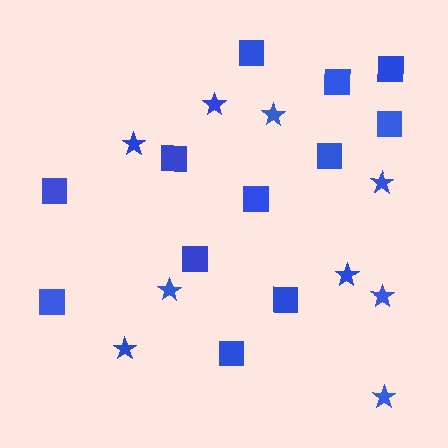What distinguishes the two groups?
There are 2 groups: one group of squares (12) and one group of stars (9).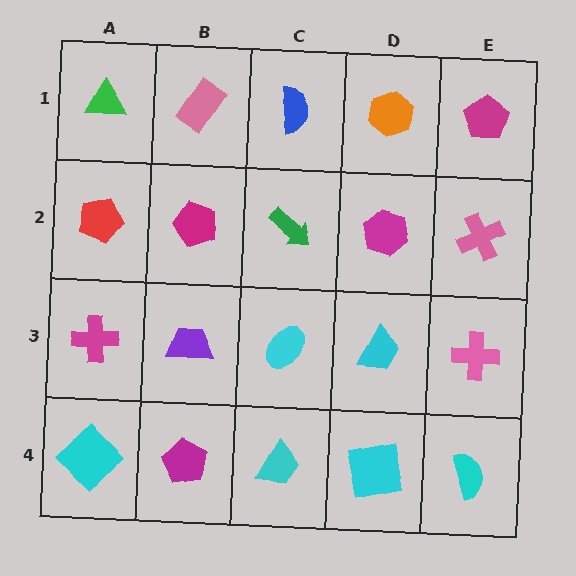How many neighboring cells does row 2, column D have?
4.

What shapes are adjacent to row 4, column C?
A cyan ellipse (row 3, column C), a magenta pentagon (row 4, column B), a cyan square (row 4, column D).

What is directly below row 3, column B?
A magenta pentagon.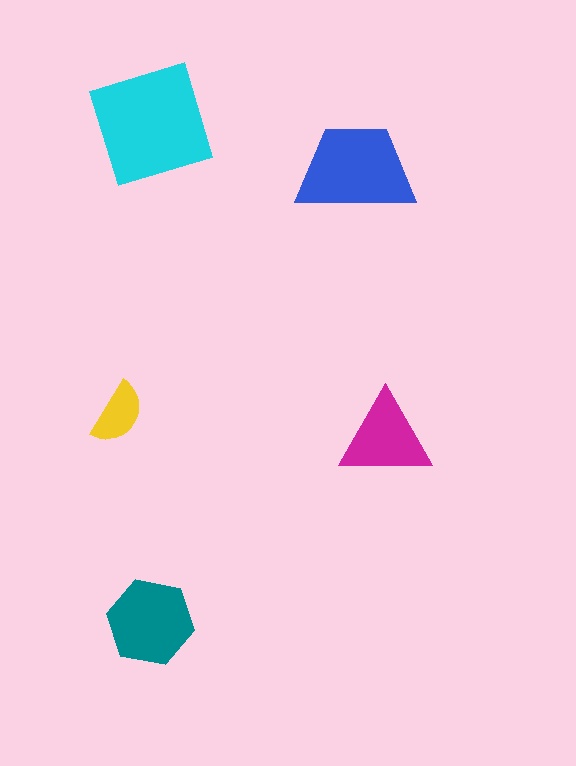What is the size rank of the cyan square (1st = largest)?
1st.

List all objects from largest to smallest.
The cyan square, the blue trapezoid, the teal hexagon, the magenta triangle, the yellow semicircle.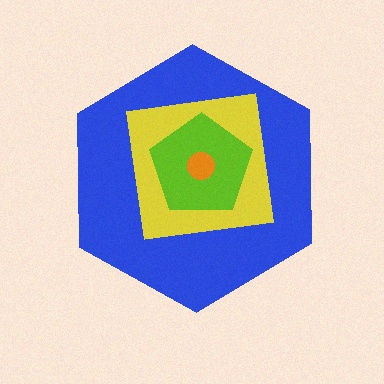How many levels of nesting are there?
4.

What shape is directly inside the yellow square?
The lime pentagon.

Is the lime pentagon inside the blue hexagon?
Yes.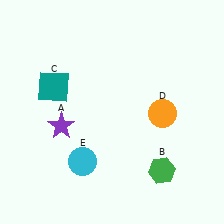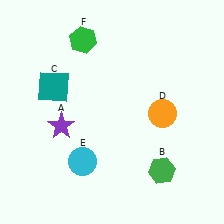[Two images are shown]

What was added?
A green hexagon (F) was added in Image 2.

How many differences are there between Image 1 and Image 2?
There is 1 difference between the two images.